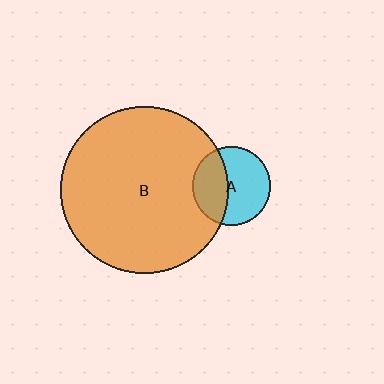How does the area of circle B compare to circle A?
Approximately 4.5 times.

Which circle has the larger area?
Circle B (orange).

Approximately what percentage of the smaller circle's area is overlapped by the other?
Approximately 40%.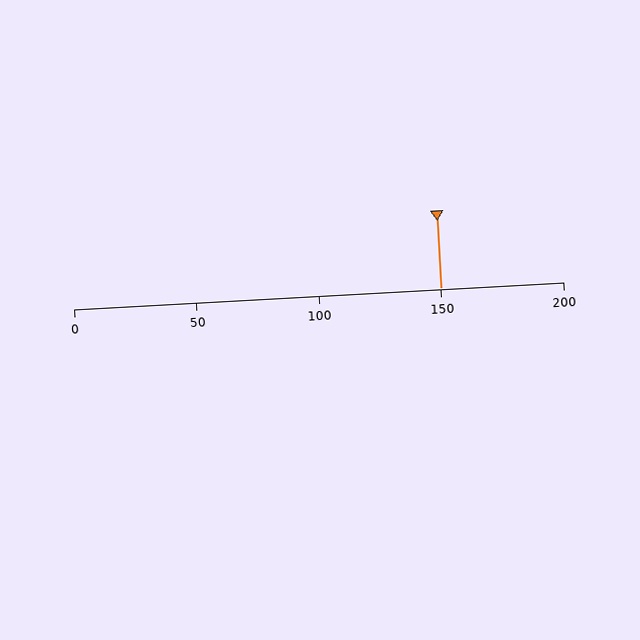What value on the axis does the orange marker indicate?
The marker indicates approximately 150.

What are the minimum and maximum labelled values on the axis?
The axis runs from 0 to 200.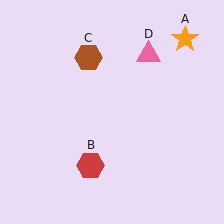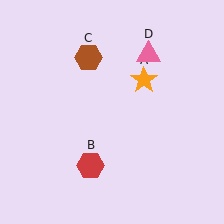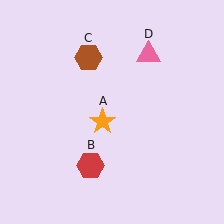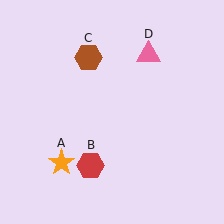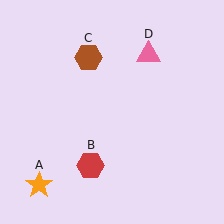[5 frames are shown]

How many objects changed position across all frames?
1 object changed position: orange star (object A).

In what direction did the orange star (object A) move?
The orange star (object A) moved down and to the left.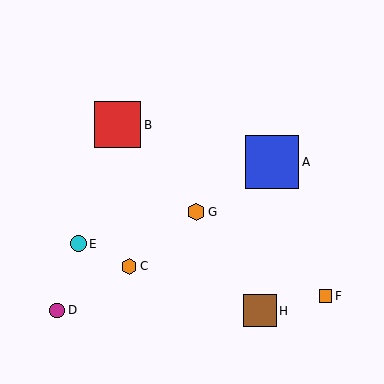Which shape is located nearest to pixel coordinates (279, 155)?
The blue square (labeled A) at (272, 162) is nearest to that location.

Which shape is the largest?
The blue square (labeled A) is the largest.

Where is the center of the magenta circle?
The center of the magenta circle is at (57, 310).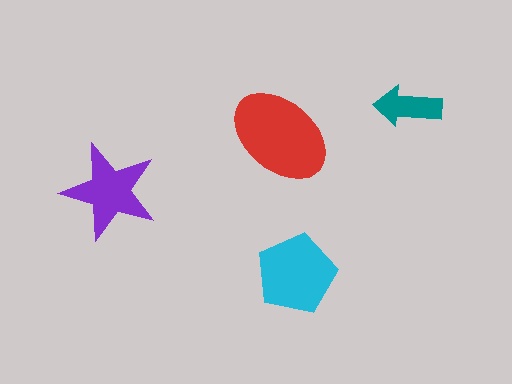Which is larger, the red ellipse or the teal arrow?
The red ellipse.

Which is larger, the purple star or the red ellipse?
The red ellipse.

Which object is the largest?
The red ellipse.